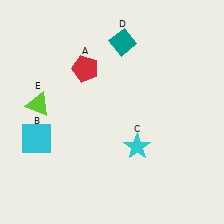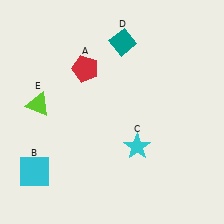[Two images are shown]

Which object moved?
The cyan square (B) moved down.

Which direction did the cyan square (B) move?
The cyan square (B) moved down.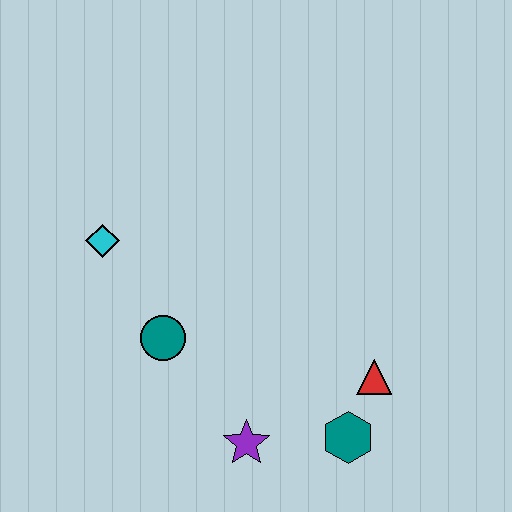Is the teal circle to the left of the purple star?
Yes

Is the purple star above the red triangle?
No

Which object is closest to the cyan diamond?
The teal circle is closest to the cyan diamond.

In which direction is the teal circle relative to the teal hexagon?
The teal circle is to the left of the teal hexagon.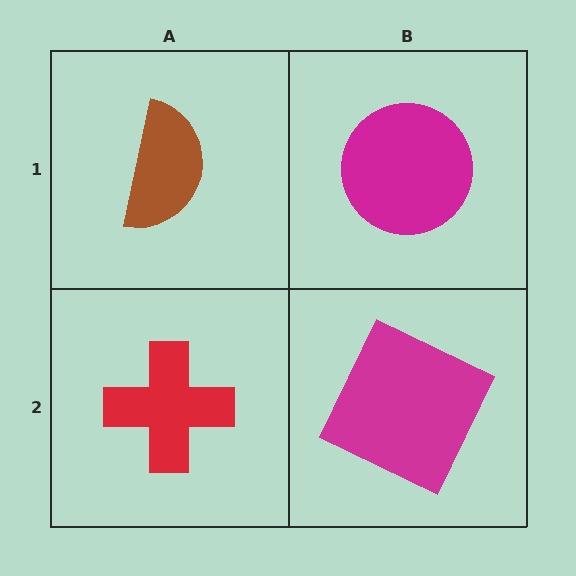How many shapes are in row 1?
2 shapes.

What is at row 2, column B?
A magenta square.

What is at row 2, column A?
A red cross.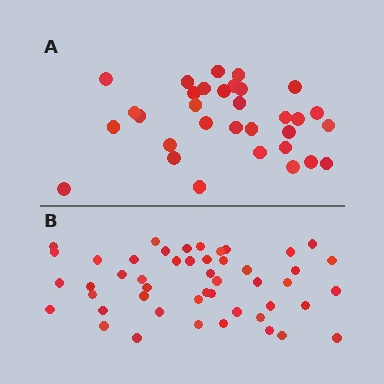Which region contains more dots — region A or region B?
Region B (the bottom region) has more dots.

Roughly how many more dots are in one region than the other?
Region B has approximately 15 more dots than region A.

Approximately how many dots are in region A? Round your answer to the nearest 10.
About 30 dots. (The exact count is 32, which rounds to 30.)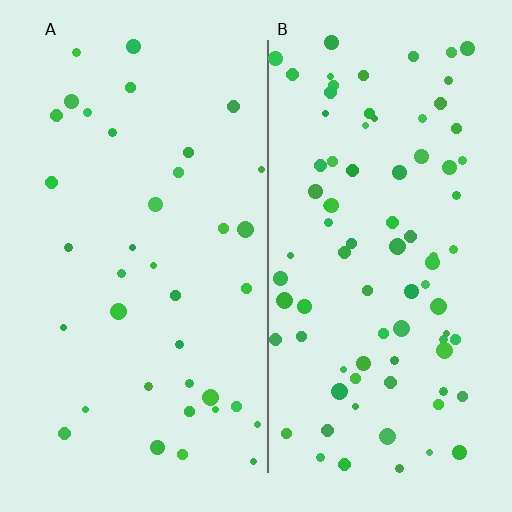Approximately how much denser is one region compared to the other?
Approximately 2.3× — region B over region A.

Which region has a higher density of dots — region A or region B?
B (the right).